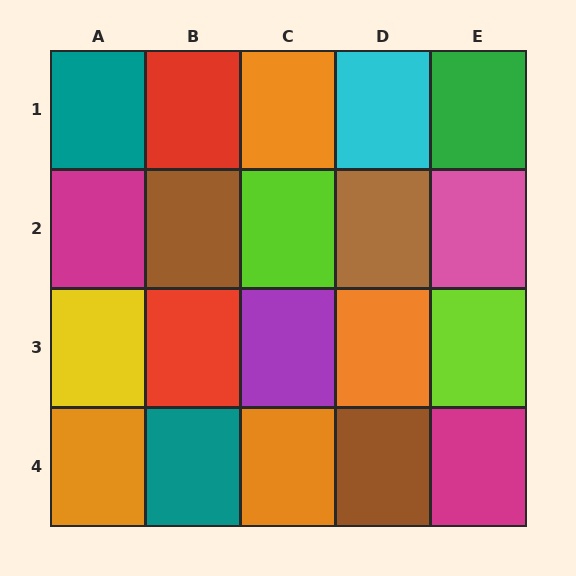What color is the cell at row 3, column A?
Yellow.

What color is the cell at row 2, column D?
Brown.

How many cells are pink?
1 cell is pink.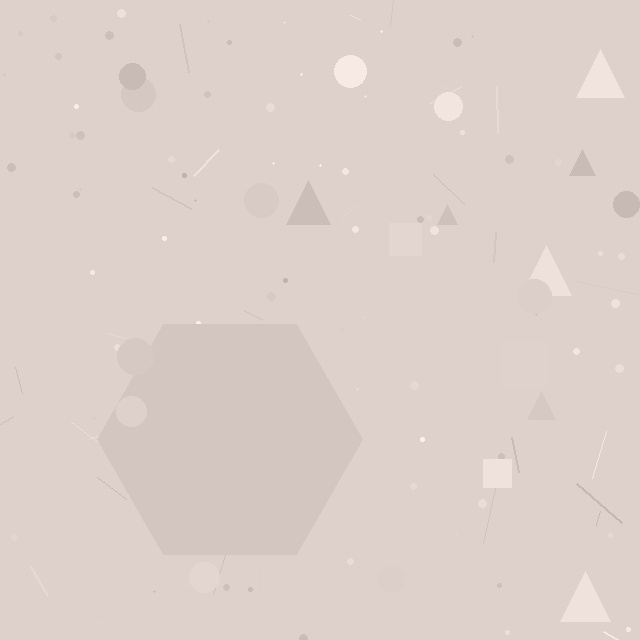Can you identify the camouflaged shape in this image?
The camouflaged shape is a hexagon.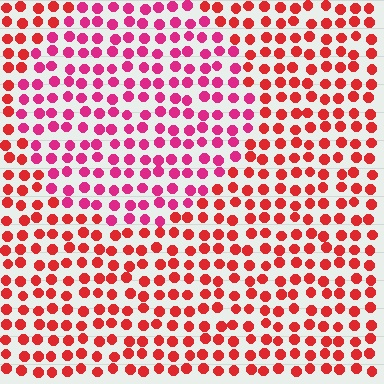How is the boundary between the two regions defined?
The boundary is defined purely by a slight shift in hue (about 31 degrees). Spacing, size, and orientation are identical on both sides.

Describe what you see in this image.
The image is filled with small red elements in a uniform arrangement. A circle-shaped region is visible where the elements are tinted to a slightly different hue, forming a subtle color boundary.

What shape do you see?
I see a circle.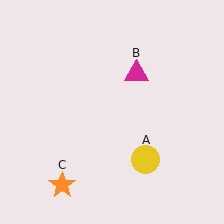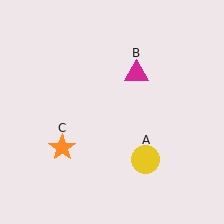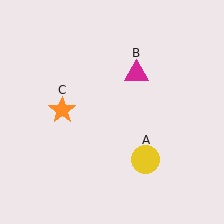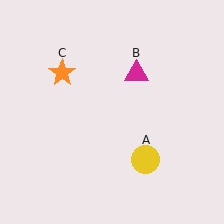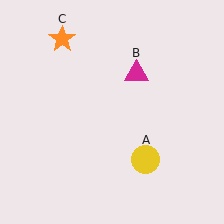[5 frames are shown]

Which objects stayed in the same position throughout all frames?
Yellow circle (object A) and magenta triangle (object B) remained stationary.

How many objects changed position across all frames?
1 object changed position: orange star (object C).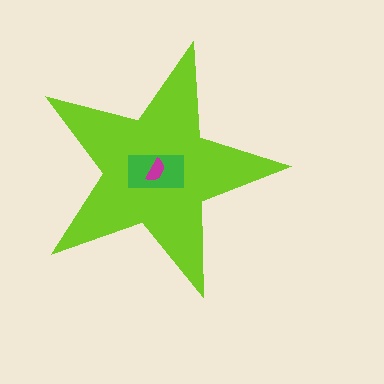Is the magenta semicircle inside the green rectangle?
Yes.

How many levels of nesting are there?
3.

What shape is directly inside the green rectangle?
The magenta semicircle.